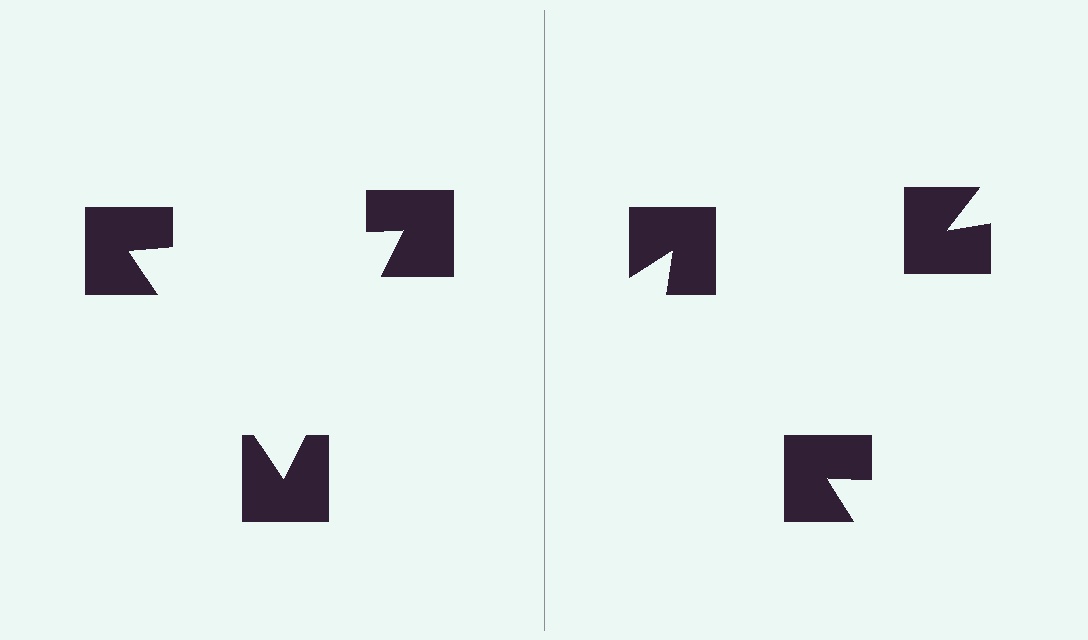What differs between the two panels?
The notched squares are positioned identically on both sides; only the wedge orientations differ. On the left they align to a triangle; on the right they are misaligned.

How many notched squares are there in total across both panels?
6 — 3 on each side.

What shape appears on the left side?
An illusory triangle.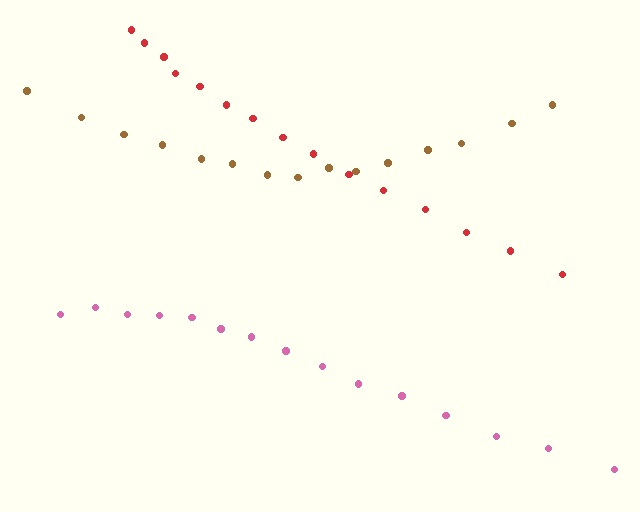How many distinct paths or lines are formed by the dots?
There are 3 distinct paths.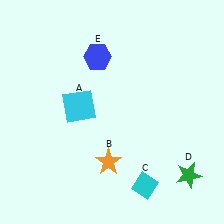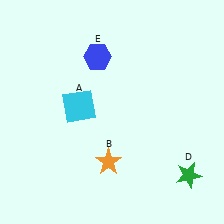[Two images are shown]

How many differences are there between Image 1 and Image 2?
There is 1 difference between the two images.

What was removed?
The cyan diamond (C) was removed in Image 2.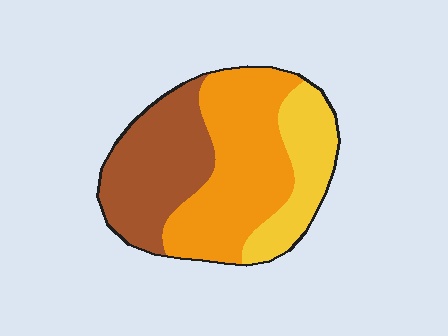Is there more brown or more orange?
Orange.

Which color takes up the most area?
Orange, at roughly 45%.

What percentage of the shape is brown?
Brown takes up about one third (1/3) of the shape.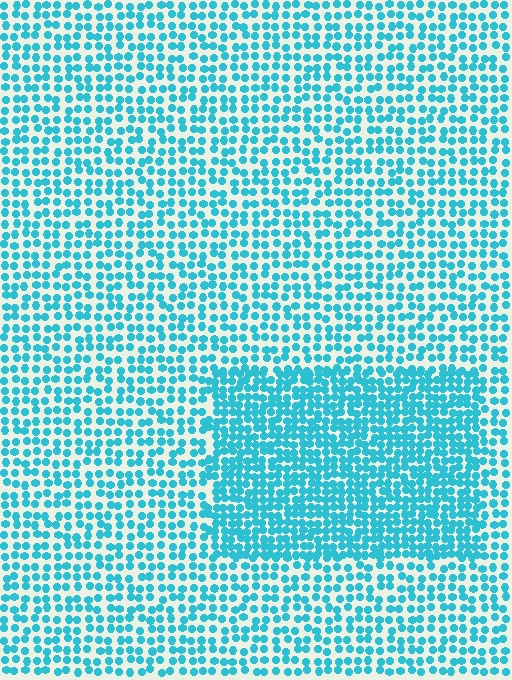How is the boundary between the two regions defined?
The boundary is defined by a change in element density (approximately 1.8x ratio). All elements are the same color, size, and shape.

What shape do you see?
I see a rectangle.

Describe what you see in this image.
The image contains small cyan elements arranged at two different densities. A rectangle-shaped region is visible where the elements are more densely packed than the surrounding area.